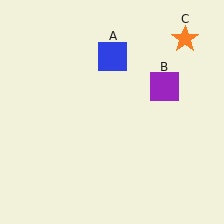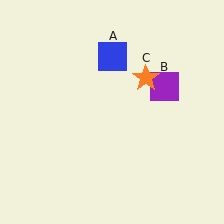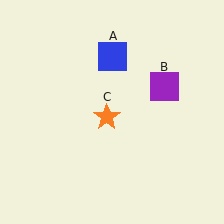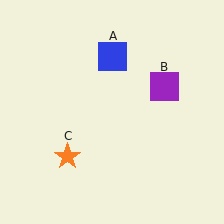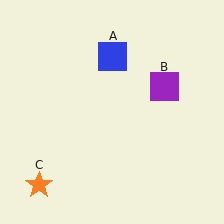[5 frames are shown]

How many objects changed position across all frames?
1 object changed position: orange star (object C).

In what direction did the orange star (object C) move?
The orange star (object C) moved down and to the left.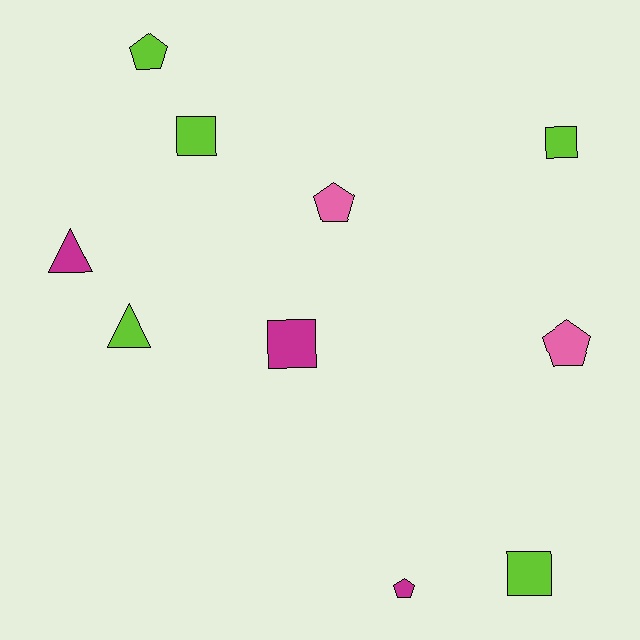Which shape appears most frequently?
Pentagon, with 4 objects.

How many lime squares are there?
There are 3 lime squares.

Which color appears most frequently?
Lime, with 5 objects.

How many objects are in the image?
There are 10 objects.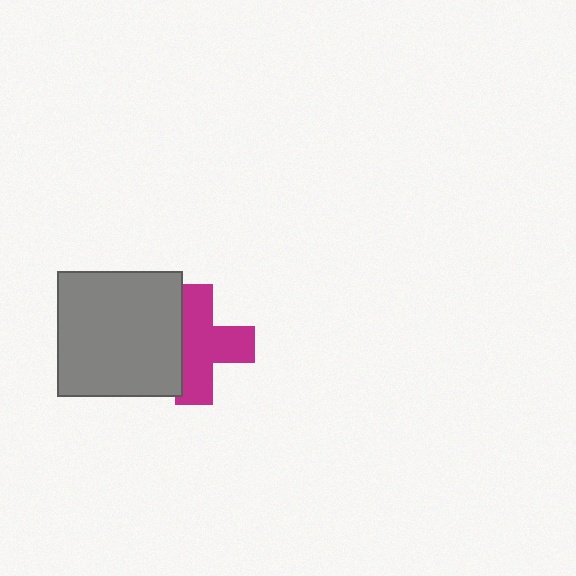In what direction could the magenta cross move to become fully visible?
The magenta cross could move right. That would shift it out from behind the gray square entirely.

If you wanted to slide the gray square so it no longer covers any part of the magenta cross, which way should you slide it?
Slide it left — that is the most direct way to separate the two shapes.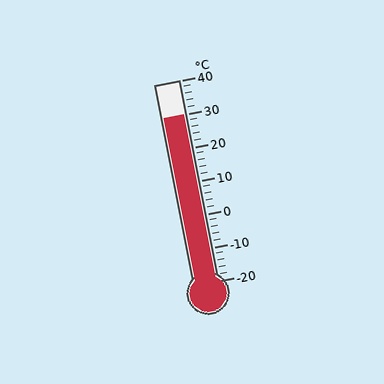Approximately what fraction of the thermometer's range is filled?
The thermometer is filled to approximately 85% of its range.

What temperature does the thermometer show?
The thermometer shows approximately 30°C.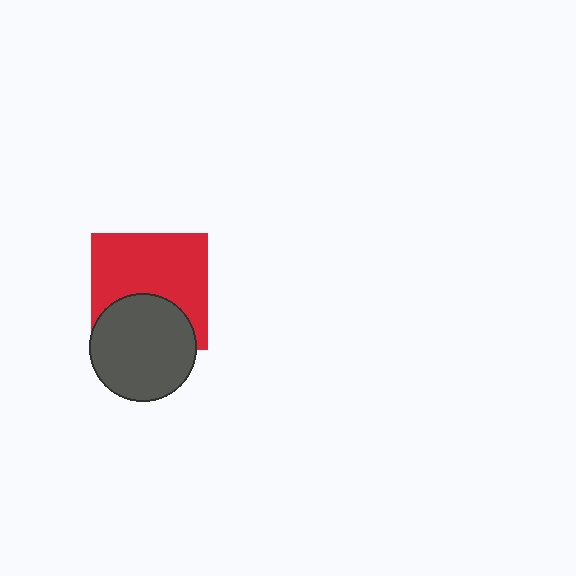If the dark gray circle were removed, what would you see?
You would see the complete red square.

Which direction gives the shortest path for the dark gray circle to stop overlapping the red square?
Moving down gives the shortest separation.